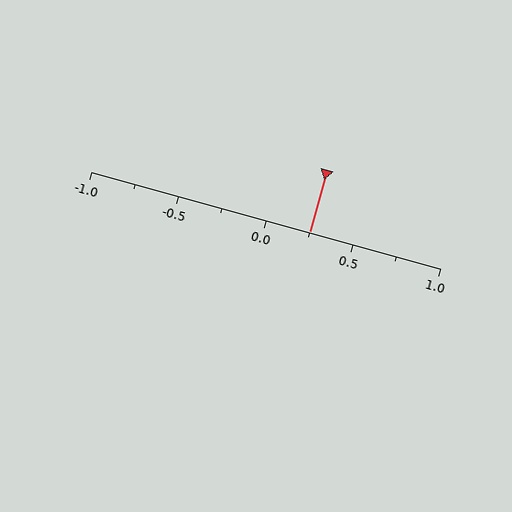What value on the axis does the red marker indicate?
The marker indicates approximately 0.25.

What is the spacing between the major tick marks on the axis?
The major ticks are spaced 0.5 apart.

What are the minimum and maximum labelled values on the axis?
The axis runs from -1.0 to 1.0.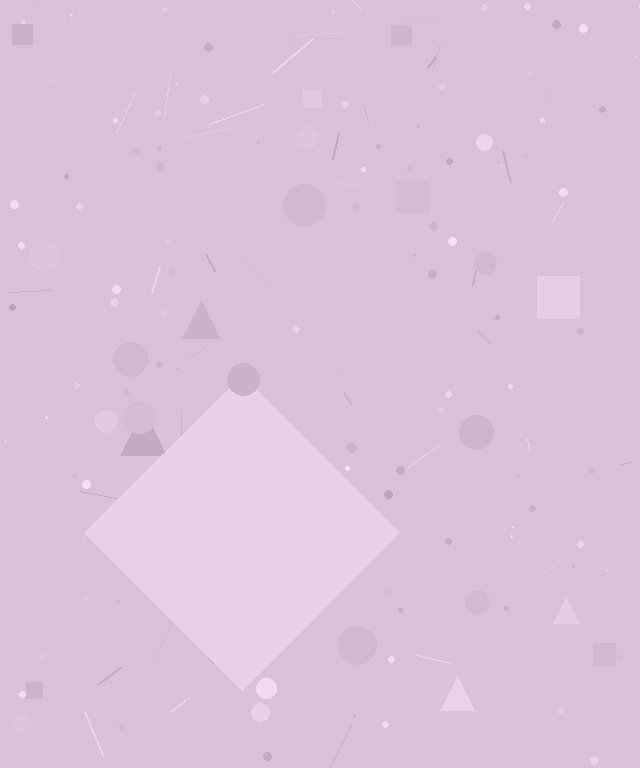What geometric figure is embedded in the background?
A diamond is embedded in the background.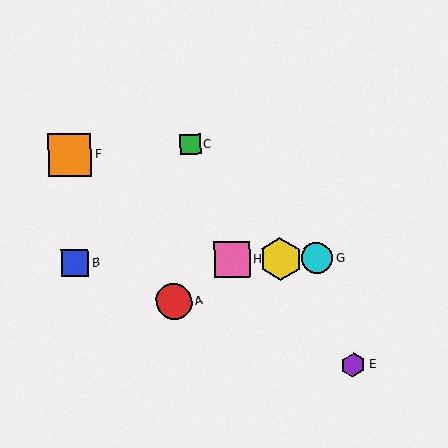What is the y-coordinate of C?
Object C is at y≈144.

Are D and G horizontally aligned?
Yes, both are at y≈259.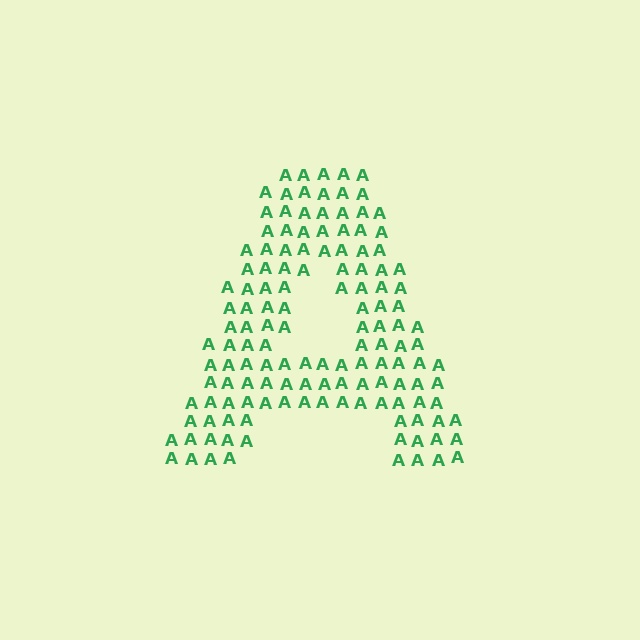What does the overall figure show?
The overall figure shows the letter A.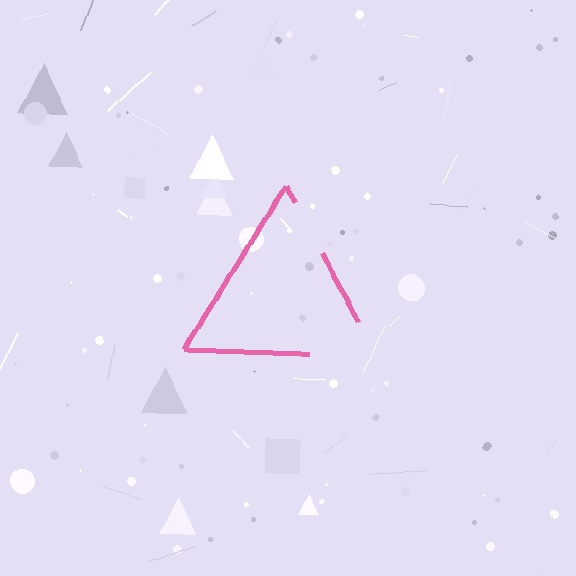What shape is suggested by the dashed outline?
The dashed outline suggests a triangle.